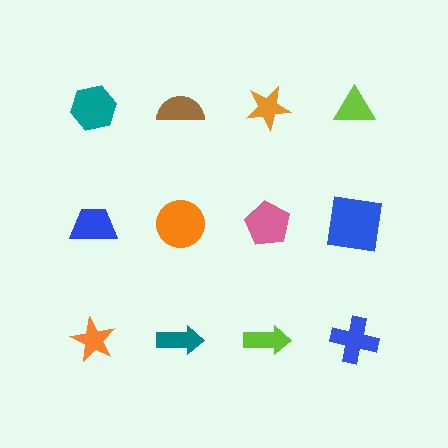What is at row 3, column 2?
A teal arrow.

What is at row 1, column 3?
An orange star.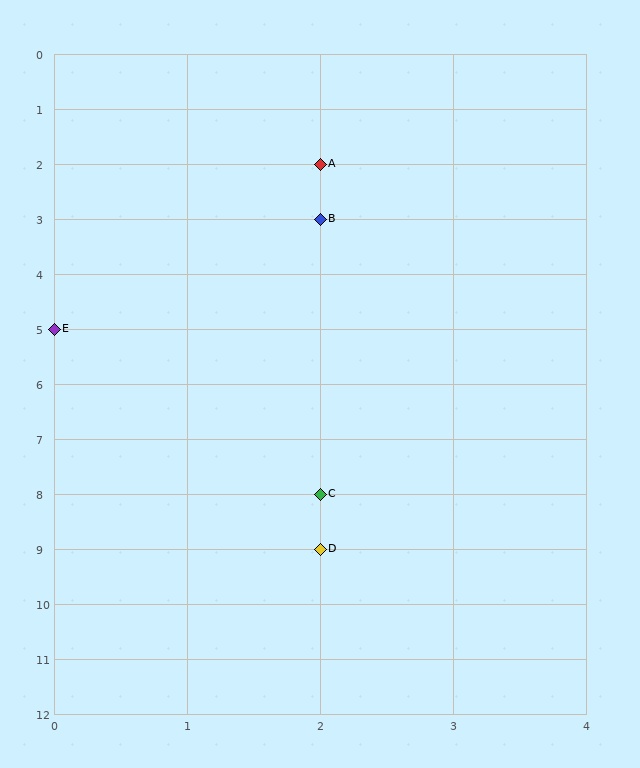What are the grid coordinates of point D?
Point D is at grid coordinates (2, 9).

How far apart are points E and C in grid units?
Points E and C are 2 columns and 3 rows apart (about 3.6 grid units diagonally).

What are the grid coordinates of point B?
Point B is at grid coordinates (2, 3).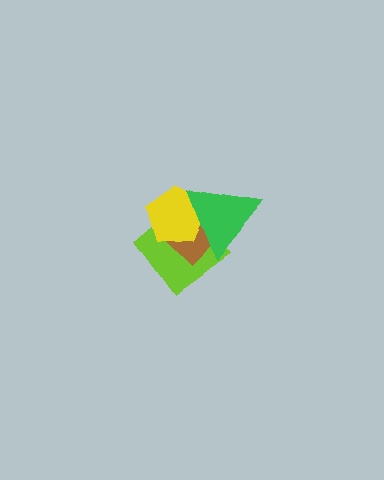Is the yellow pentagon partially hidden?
Yes, it is partially covered by another shape.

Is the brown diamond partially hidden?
Yes, it is partially covered by another shape.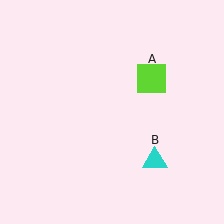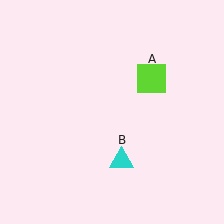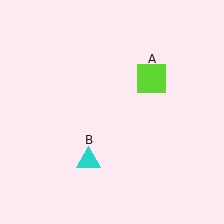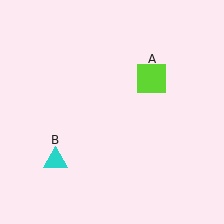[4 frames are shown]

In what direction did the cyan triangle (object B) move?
The cyan triangle (object B) moved left.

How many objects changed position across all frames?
1 object changed position: cyan triangle (object B).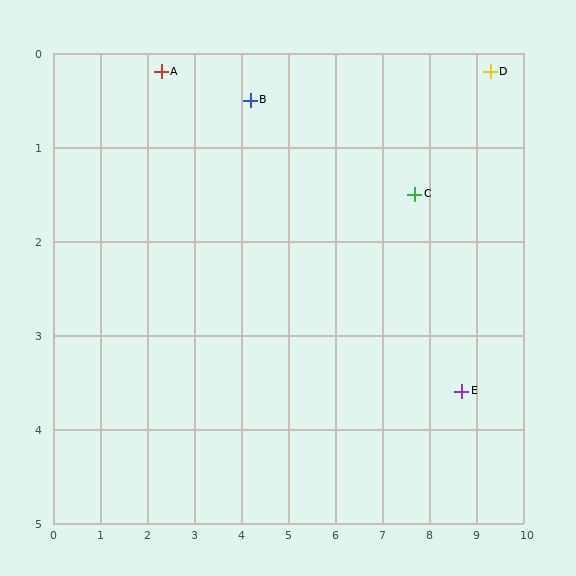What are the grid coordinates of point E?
Point E is at approximately (8.7, 3.6).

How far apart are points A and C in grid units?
Points A and C are about 5.6 grid units apart.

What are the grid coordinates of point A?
Point A is at approximately (2.3, 0.2).